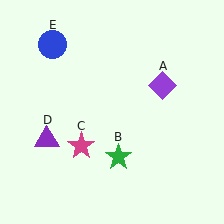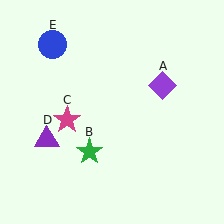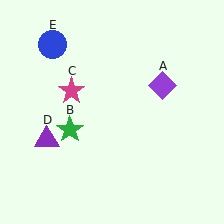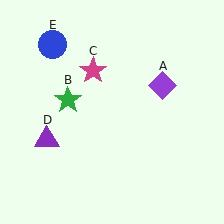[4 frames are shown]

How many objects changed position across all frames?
2 objects changed position: green star (object B), magenta star (object C).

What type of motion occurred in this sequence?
The green star (object B), magenta star (object C) rotated clockwise around the center of the scene.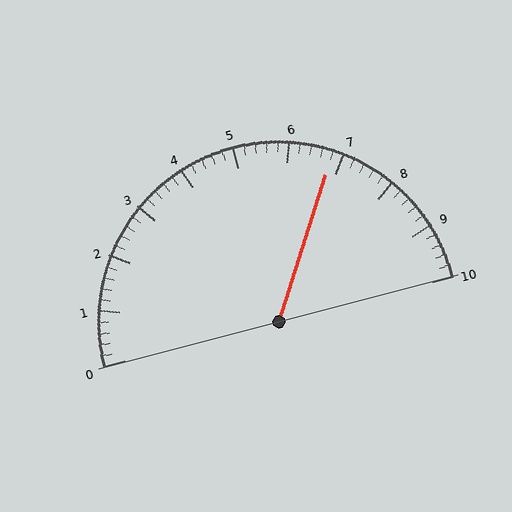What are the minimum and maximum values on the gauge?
The gauge ranges from 0 to 10.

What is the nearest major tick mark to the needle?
The nearest major tick mark is 7.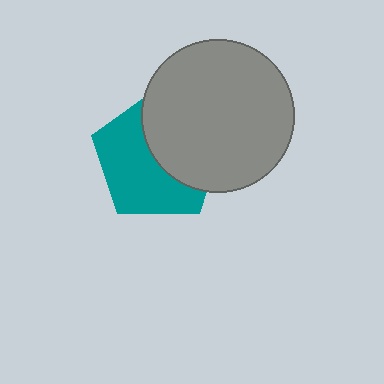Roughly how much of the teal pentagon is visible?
About half of it is visible (roughly 54%).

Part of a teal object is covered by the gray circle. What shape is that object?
It is a pentagon.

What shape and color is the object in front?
The object in front is a gray circle.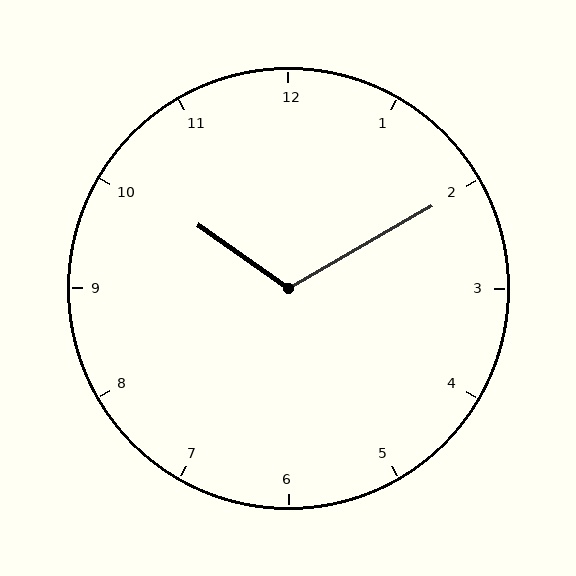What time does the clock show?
10:10.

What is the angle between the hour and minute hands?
Approximately 115 degrees.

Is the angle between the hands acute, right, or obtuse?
It is obtuse.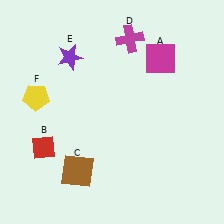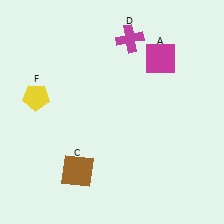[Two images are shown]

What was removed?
The purple star (E), the red diamond (B) were removed in Image 2.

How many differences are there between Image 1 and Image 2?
There are 2 differences between the two images.